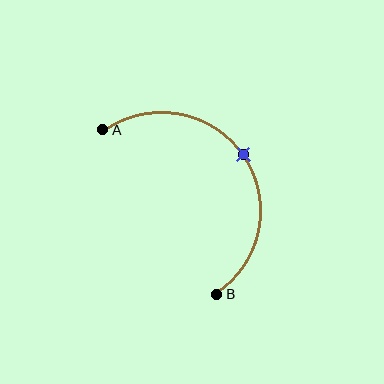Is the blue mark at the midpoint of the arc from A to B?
Yes. The blue mark lies on the arc at equal arc-length from both A and B — it is the arc midpoint.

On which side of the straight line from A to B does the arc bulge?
The arc bulges above and to the right of the straight line connecting A and B.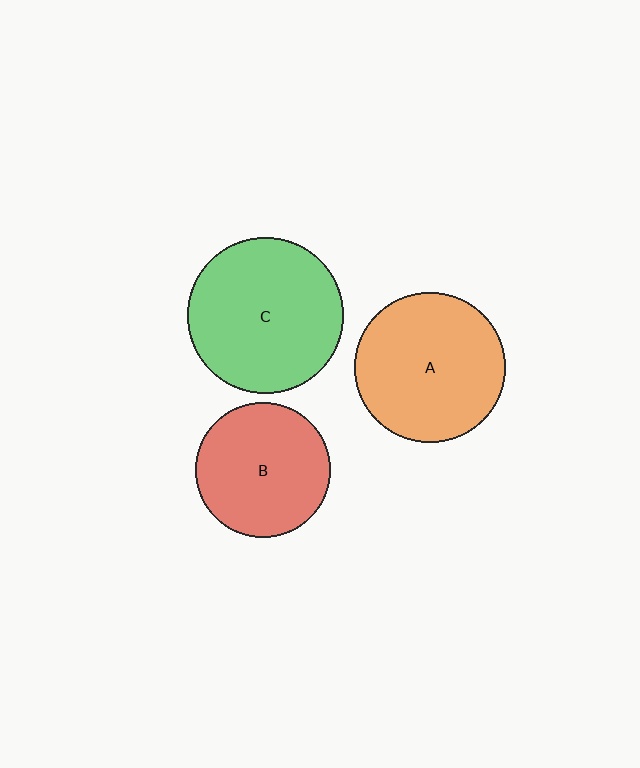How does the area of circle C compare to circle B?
Approximately 1.3 times.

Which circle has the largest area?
Circle C (green).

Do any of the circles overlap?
No, none of the circles overlap.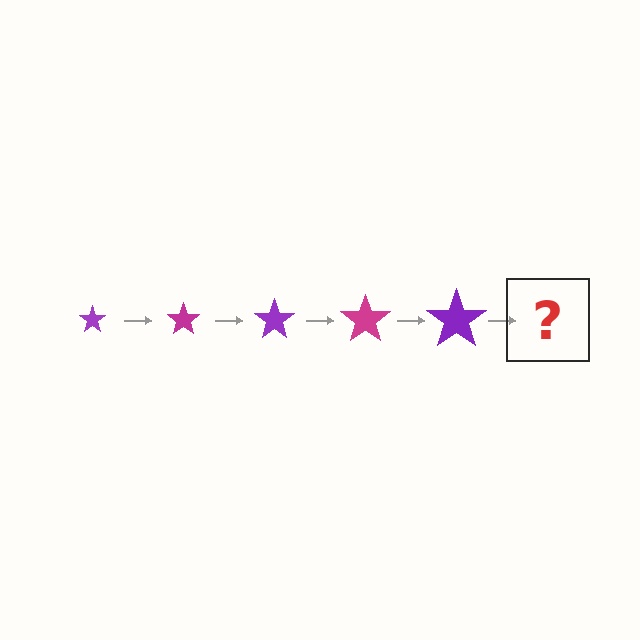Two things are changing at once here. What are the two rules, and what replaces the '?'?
The two rules are that the star grows larger each step and the color cycles through purple and magenta. The '?' should be a magenta star, larger than the previous one.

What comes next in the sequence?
The next element should be a magenta star, larger than the previous one.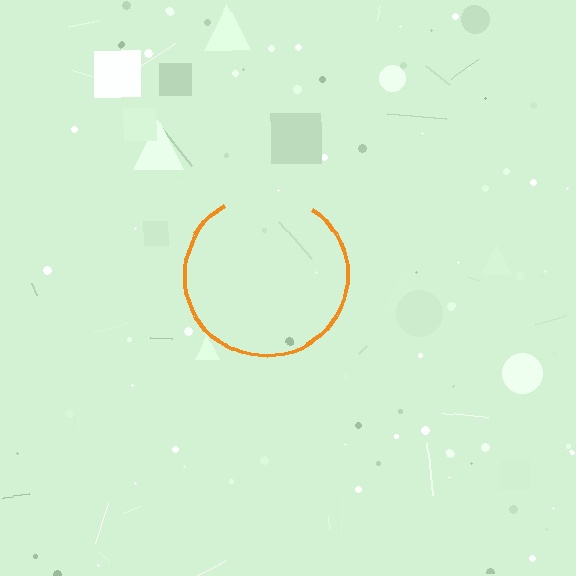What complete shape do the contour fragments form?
The contour fragments form a circle.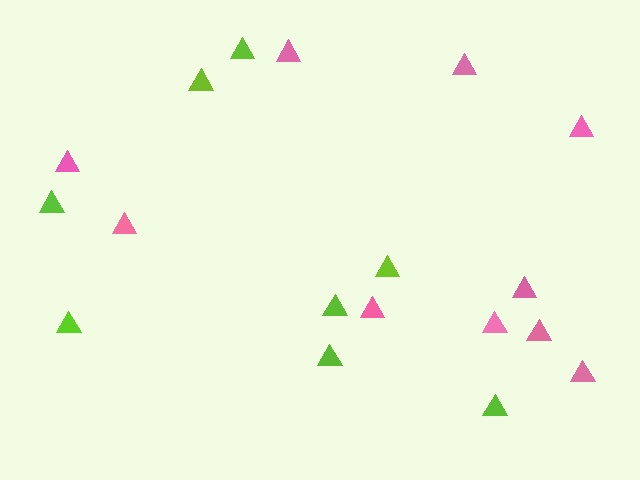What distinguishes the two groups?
There are 2 groups: one group of pink triangles (10) and one group of lime triangles (8).